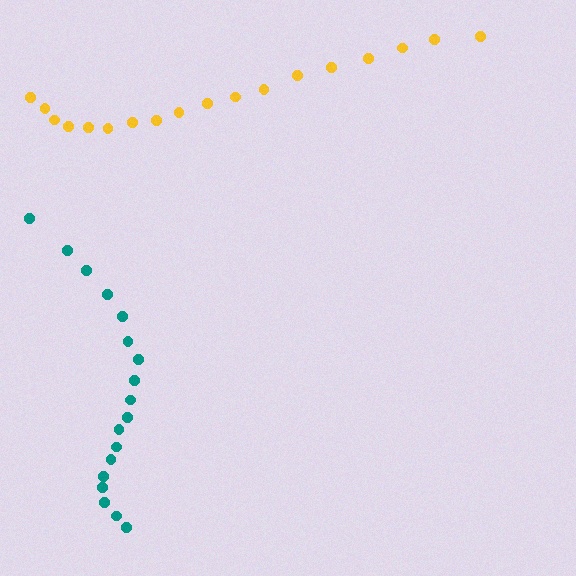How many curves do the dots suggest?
There are 2 distinct paths.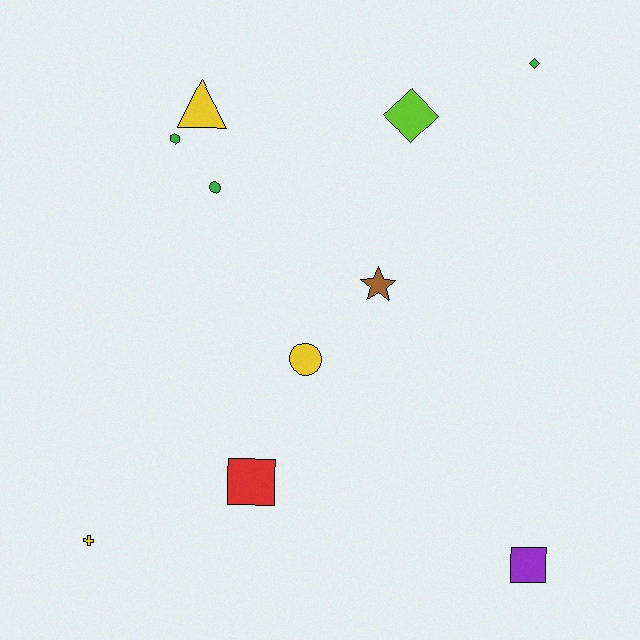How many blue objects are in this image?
There are no blue objects.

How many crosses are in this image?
There is 1 cross.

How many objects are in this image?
There are 10 objects.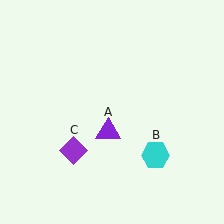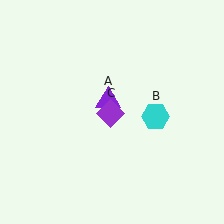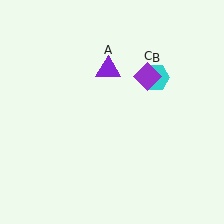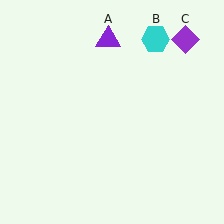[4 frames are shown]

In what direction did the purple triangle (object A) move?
The purple triangle (object A) moved up.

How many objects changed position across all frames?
3 objects changed position: purple triangle (object A), cyan hexagon (object B), purple diamond (object C).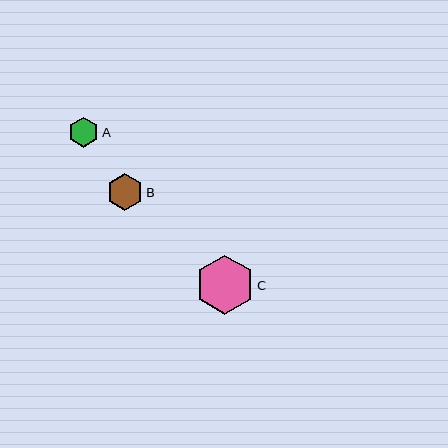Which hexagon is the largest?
Hexagon C is the largest with a size of approximately 59 pixels.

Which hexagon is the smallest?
Hexagon A is the smallest with a size of approximately 30 pixels.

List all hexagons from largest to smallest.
From largest to smallest: C, B, A.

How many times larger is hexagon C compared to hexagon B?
Hexagon C is approximately 1.6 times the size of hexagon B.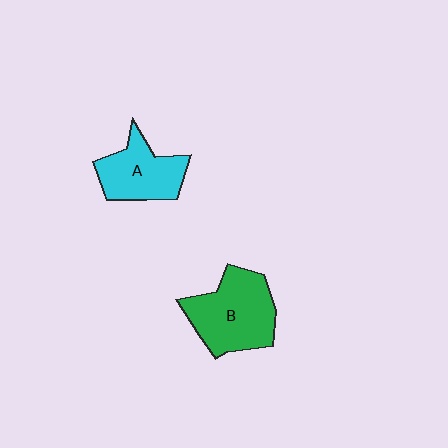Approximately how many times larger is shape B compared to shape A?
Approximately 1.3 times.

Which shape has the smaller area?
Shape A (cyan).